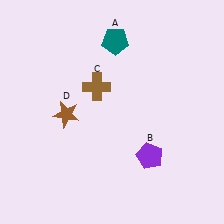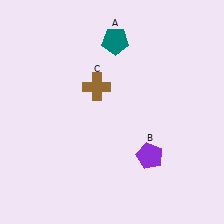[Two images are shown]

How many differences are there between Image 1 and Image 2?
There is 1 difference between the two images.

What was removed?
The brown star (D) was removed in Image 2.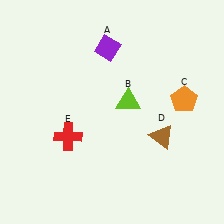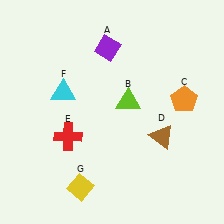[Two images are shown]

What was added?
A cyan triangle (F), a yellow diamond (G) were added in Image 2.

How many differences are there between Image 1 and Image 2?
There are 2 differences between the two images.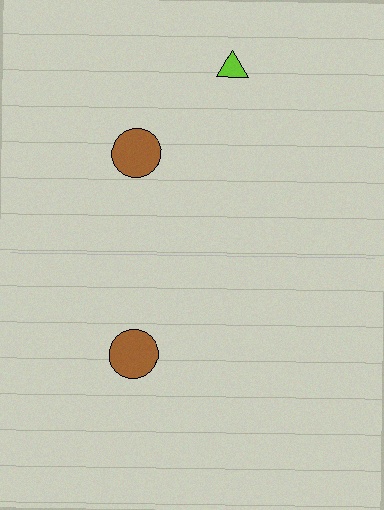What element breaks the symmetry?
A lime triangle is missing from the bottom side.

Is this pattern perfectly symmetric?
No, the pattern is not perfectly symmetric. A lime triangle is missing from the bottom side.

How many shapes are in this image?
There are 3 shapes in this image.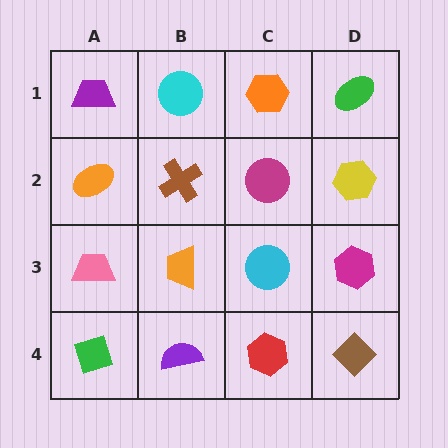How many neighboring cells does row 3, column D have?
3.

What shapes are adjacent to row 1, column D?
A yellow hexagon (row 2, column D), an orange hexagon (row 1, column C).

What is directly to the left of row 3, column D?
A cyan circle.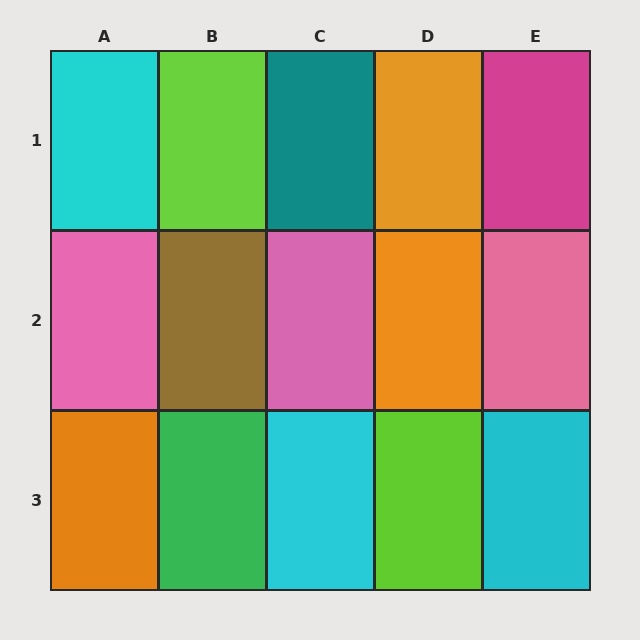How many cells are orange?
3 cells are orange.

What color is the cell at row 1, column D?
Orange.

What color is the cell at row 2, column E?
Pink.